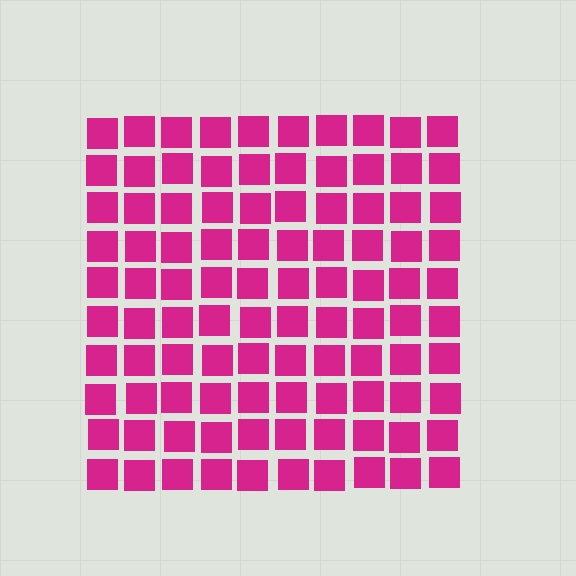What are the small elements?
The small elements are squares.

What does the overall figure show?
The overall figure shows a square.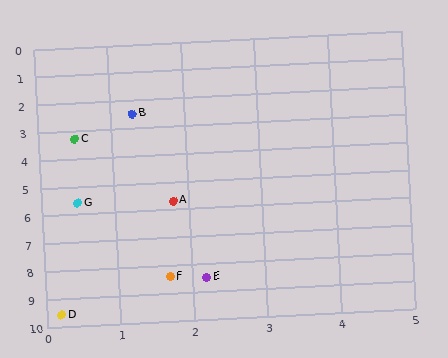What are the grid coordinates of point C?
Point C is at approximately (0.5, 3.3).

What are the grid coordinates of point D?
Point D is at approximately (0.2, 9.6).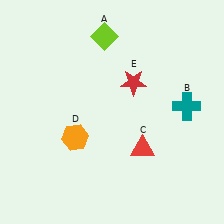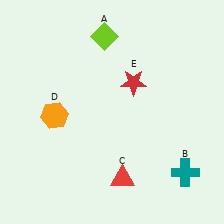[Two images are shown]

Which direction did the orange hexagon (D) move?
The orange hexagon (D) moved up.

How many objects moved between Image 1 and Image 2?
3 objects moved between the two images.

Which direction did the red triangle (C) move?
The red triangle (C) moved down.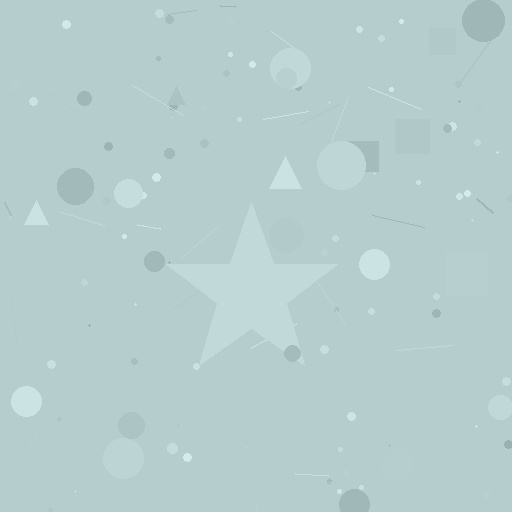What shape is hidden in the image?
A star is hidden in the image.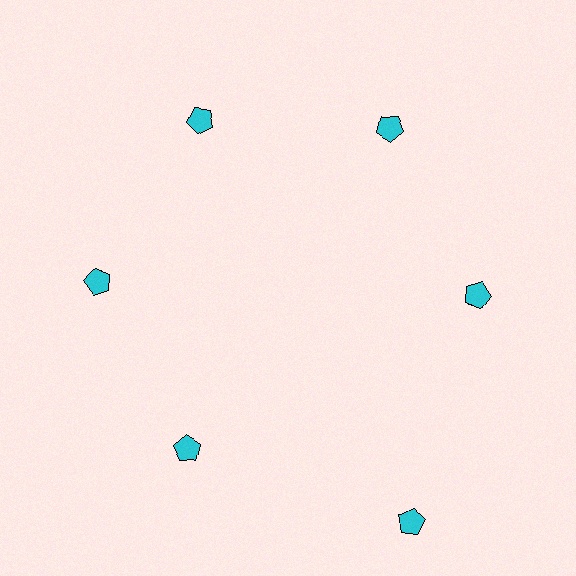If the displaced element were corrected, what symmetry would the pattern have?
It would have 6-fold rotational symmetry — the pattern would map onto itself every 60 degrees.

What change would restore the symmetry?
The symmetry would be restored by moving it inward, back onto the ring so that all 6 pentagons sit at equal angles and equal distance from the center.